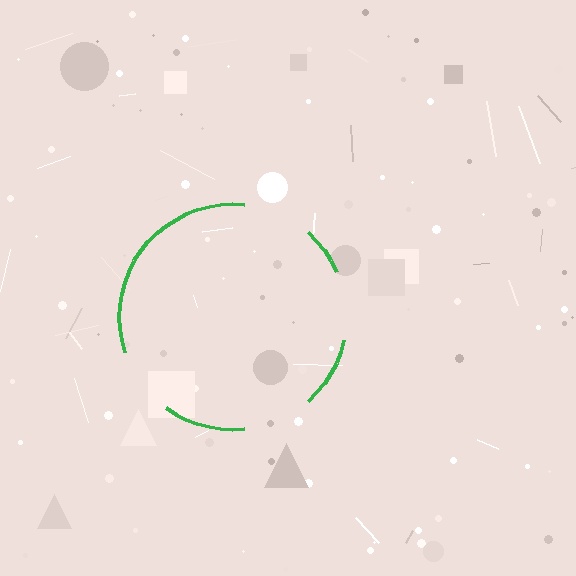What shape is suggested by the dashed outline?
The dashed outline suggests a circle.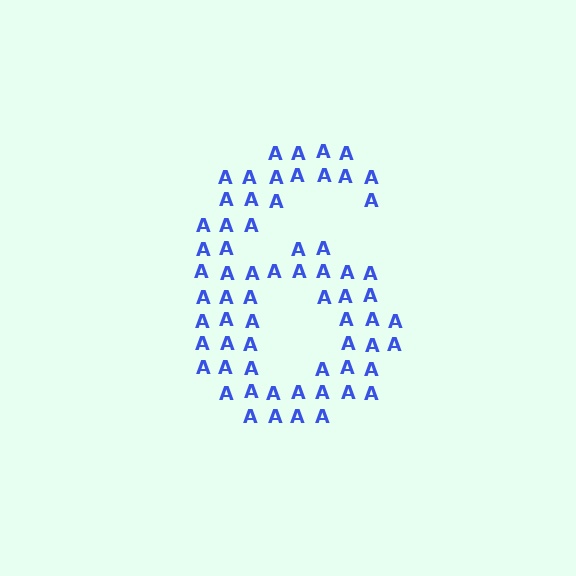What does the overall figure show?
The overall figure shows the digit 6.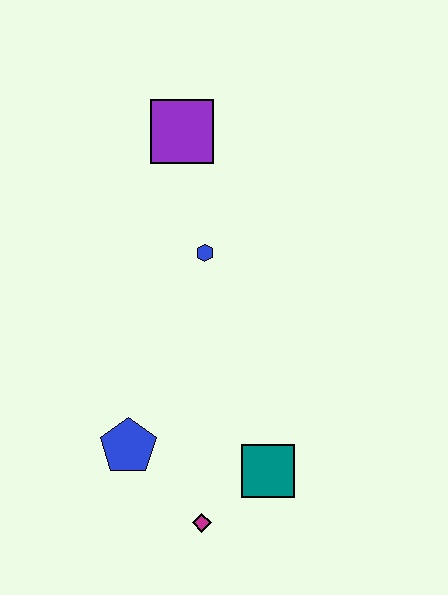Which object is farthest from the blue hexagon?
The magenta diamond is farthest from the blue hexagon.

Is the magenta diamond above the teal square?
No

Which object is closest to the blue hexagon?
The purple square is closest to the blue hexagon.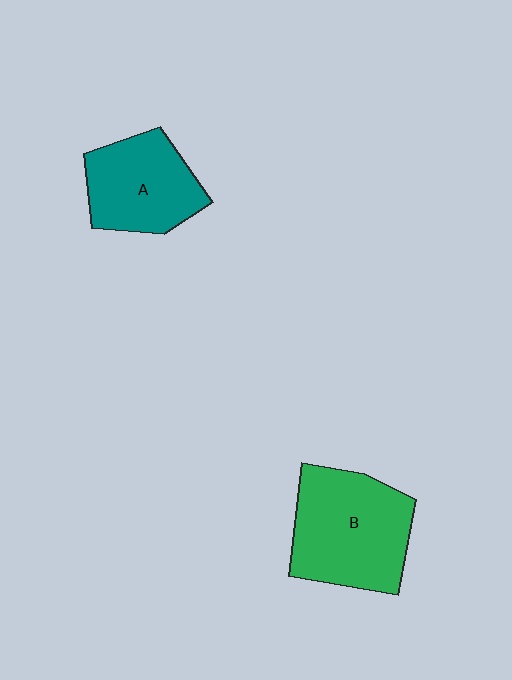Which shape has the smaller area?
Shape A (teal).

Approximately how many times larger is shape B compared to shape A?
Approximately 1.3 times.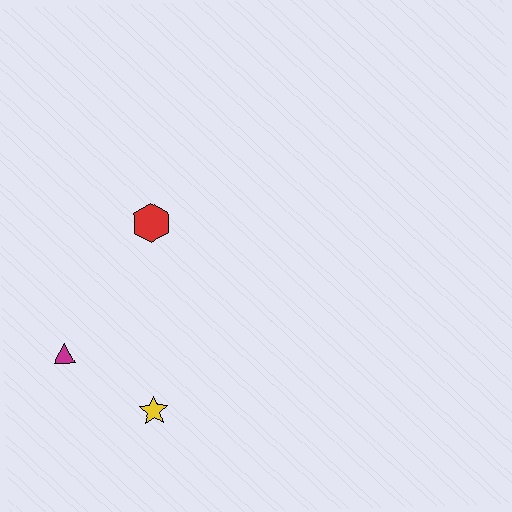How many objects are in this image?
There are 3 objects.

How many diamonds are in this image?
There are no diamonds.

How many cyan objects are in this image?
There are no cyan objects.